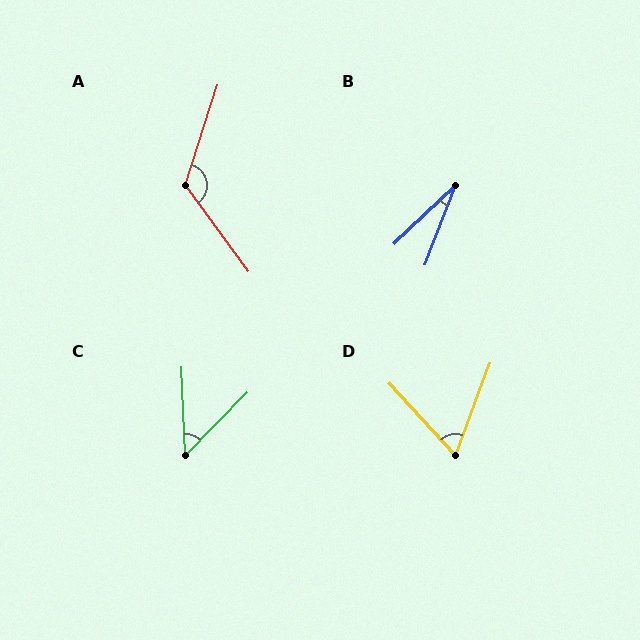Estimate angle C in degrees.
Approximately 47 degrees.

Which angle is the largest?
A, at approximately 126 degrees.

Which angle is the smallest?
B, at approximately 25 degrees.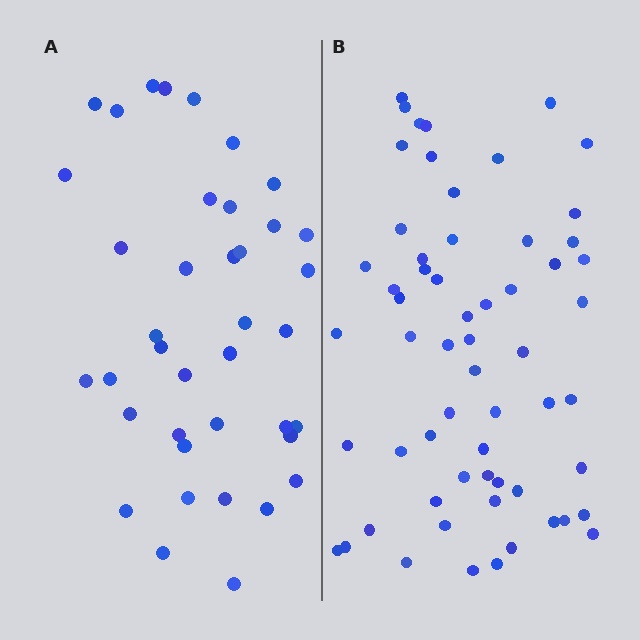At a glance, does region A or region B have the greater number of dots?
Region B (the right region) has more dots.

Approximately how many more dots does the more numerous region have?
Region B has approximately 20 more dots than region A.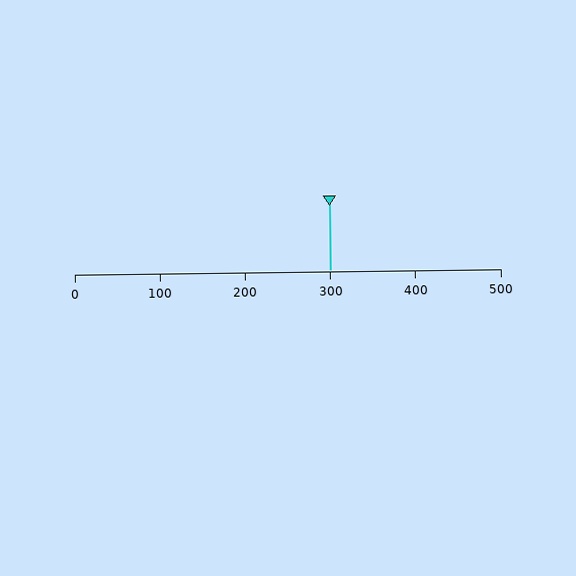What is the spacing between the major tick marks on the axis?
The major ticks are spaced 100 apart.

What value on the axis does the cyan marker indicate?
The marker indicates approximately 300.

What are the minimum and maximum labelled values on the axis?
The axis runs from 0 to 500.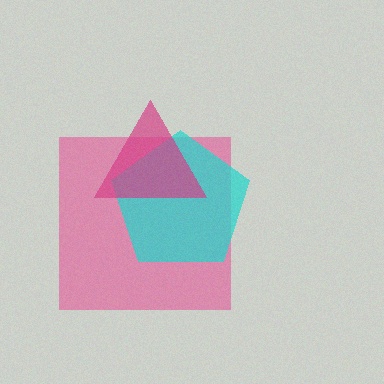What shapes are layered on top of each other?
The layered shapes are: a pink square, a cyan pentagon, a magenta triangle.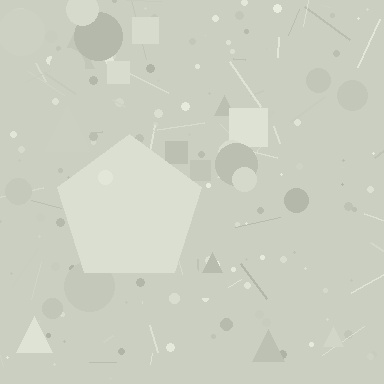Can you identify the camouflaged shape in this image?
The camouflaged shape is a pentagon.